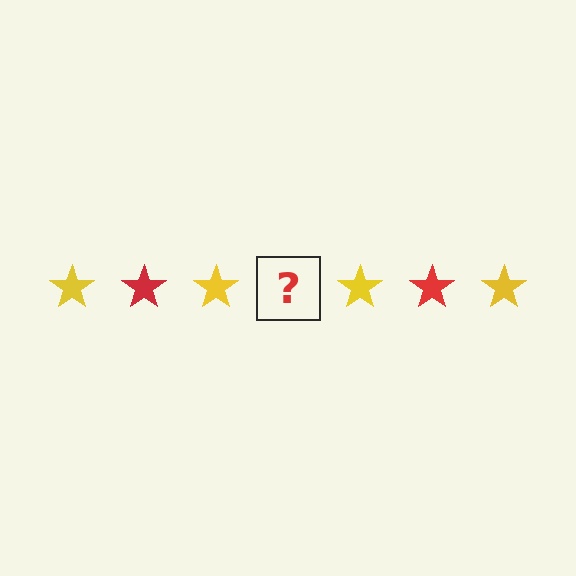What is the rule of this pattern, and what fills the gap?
The rule is that the pattern cycles through yellow, red stars. The gap should be filled with a red star.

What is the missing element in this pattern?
The missing element is a red star.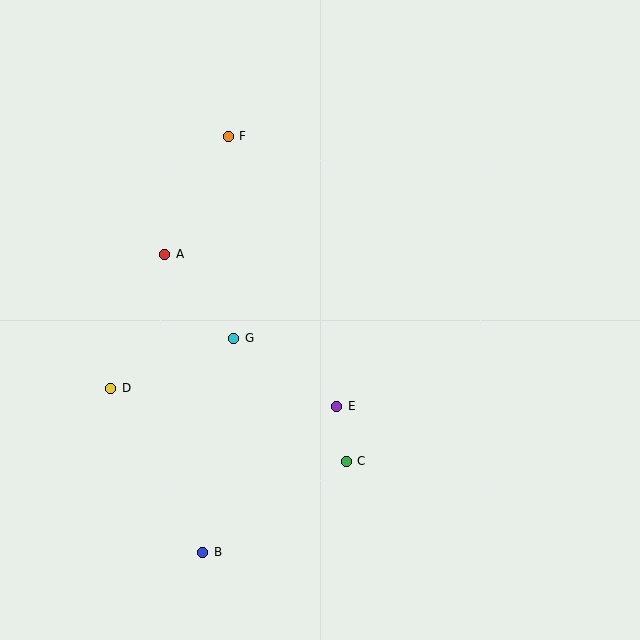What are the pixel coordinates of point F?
Point F is at (228, 136).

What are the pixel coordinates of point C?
Point C is at (346, 461).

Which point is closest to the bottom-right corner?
Point C is closest to the bottom-right corner.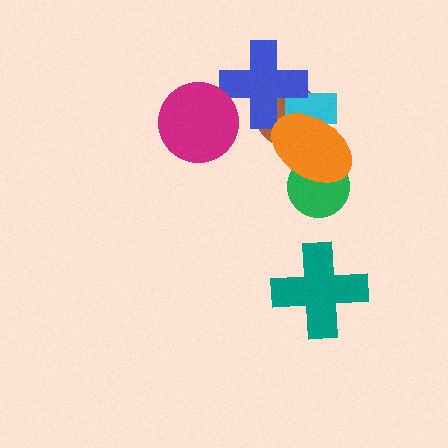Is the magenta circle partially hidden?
No, no other shape covers it.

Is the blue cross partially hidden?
Yes, it is partially covered by another shape.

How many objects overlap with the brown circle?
3 objects overlap with the brown circle.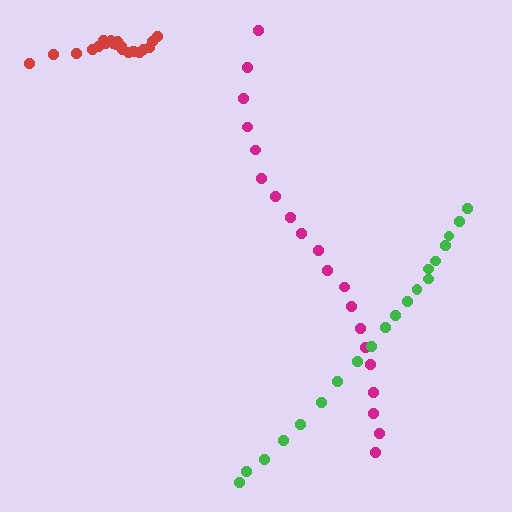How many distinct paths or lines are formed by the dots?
There are 3 distinct paths.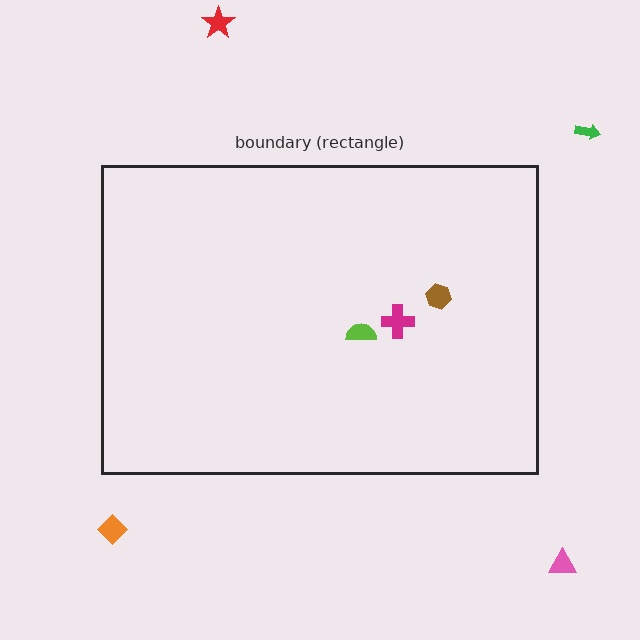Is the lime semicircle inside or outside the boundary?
Inside.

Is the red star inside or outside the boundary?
Outside.